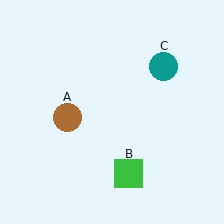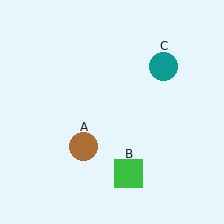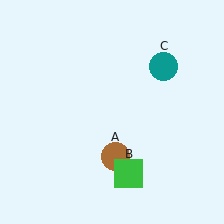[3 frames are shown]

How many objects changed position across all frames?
1 object changed position: brown circle (object A).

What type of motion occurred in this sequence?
The brown circle (object A) rotated counterclockwise around the center of the scene.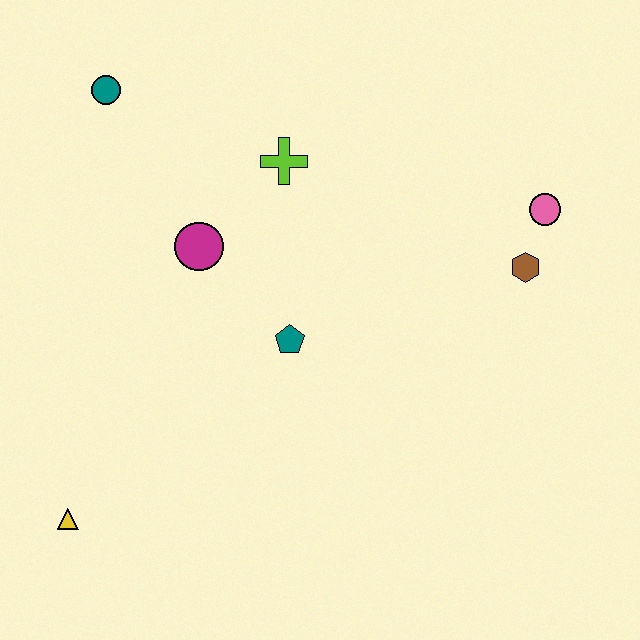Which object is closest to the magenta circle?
The lime cross is closest to the magenta circle.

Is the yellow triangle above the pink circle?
No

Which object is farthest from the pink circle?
The yellow triangle is farthest from the pink circle.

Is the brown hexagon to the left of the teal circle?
No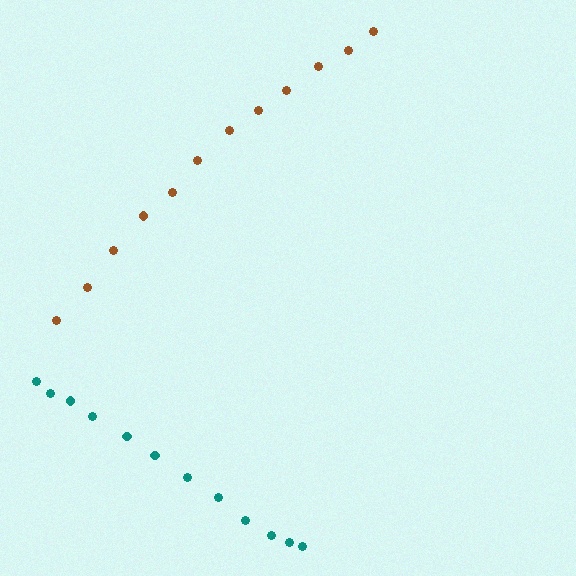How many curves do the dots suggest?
There are 2 distinct paths.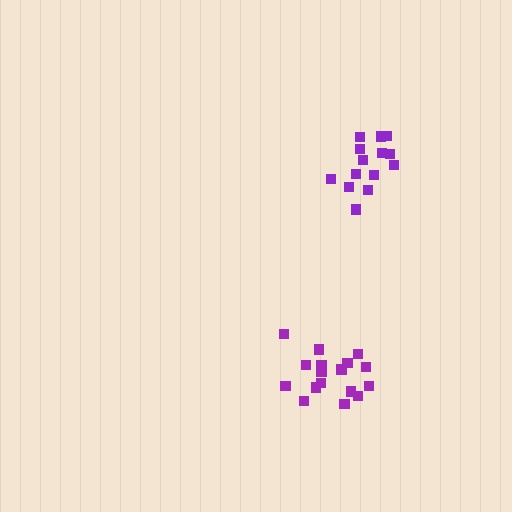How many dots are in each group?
Group 1: 15 dots, Group 2: 17 dots (32 total).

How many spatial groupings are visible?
There are 2 spatial groupings.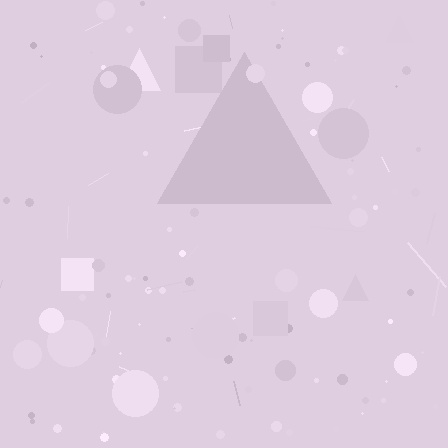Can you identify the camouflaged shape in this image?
The camouflaged shape is a triangle.